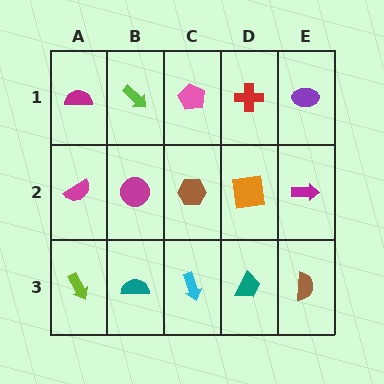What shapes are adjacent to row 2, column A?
A magenta semicircle (row 1, column A), a lime arrow (row 3, column A), a magenta circle (row 2, column B).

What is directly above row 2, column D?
A red cross.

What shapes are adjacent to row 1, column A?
A magenta semicircle (row 2, column A), a lime arrow (row 1, column B).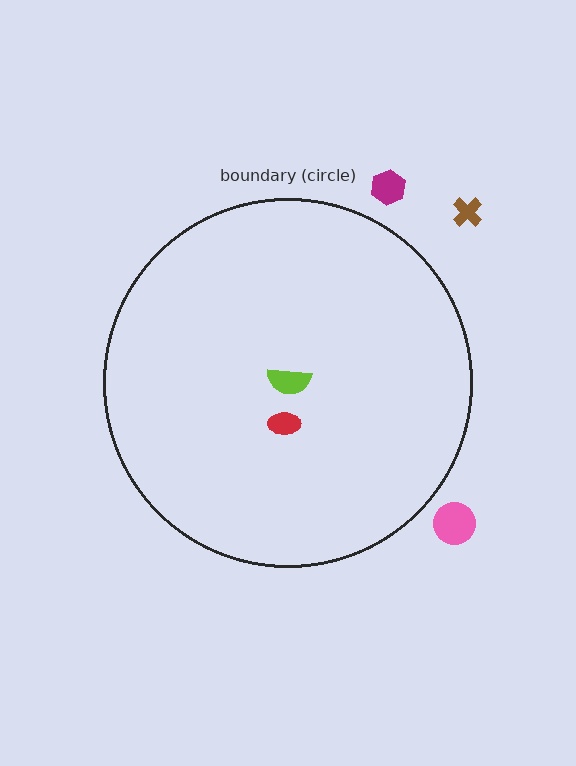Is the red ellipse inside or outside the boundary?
Inside.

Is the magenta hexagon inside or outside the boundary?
Outside.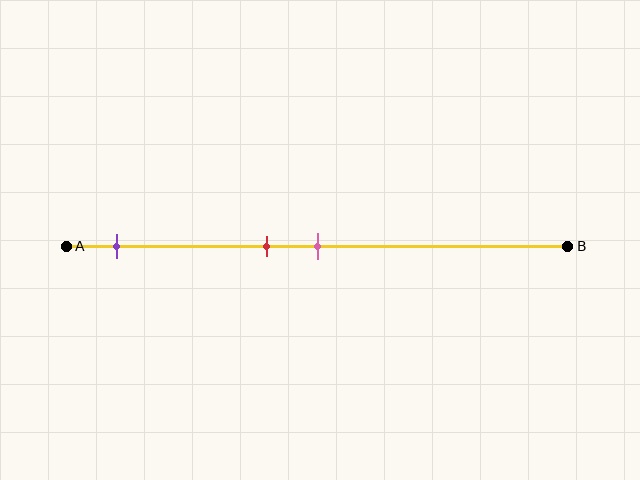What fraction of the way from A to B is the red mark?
The red mark is approximately 40% (0.4) of the way from A to B.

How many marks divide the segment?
There are 3 marks dividing the segment.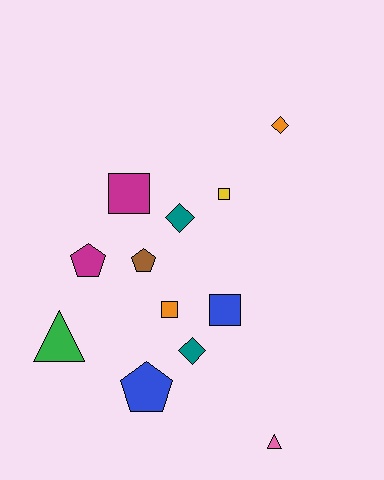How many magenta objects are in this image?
There are 2 magenta objects.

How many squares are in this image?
There are 4 squares.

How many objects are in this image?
There are 12 objects.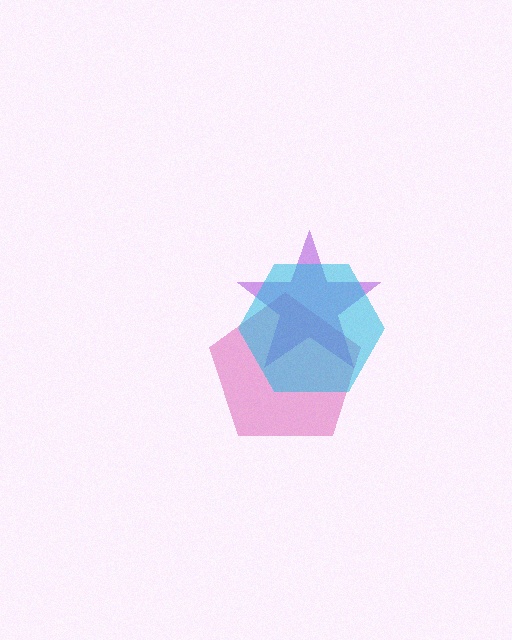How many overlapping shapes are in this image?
There are 3 overlapping shapes in the image.